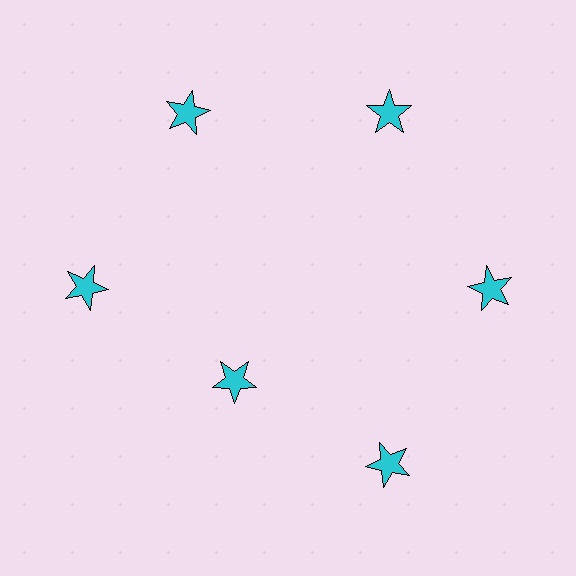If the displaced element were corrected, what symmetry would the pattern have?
It would have 6-fold rotational symmetry — the pattern would map onto itself every 60 degrees.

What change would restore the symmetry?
The symmetry would be restored by moving it outward, back onto the ring so that all 6 stars sit at equal angles and equal distance from the center.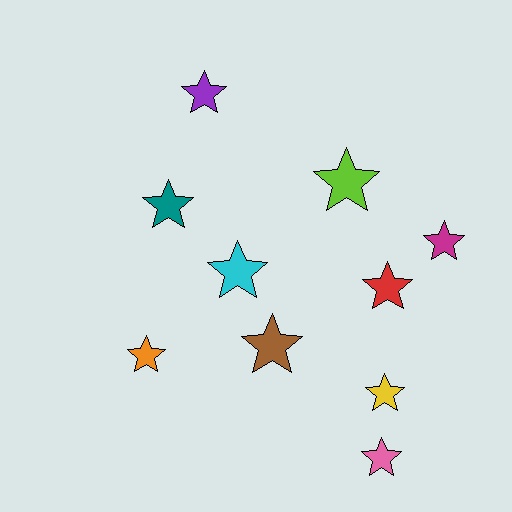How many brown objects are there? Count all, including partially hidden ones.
There is 1 brown object.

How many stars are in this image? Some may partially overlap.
There are 10 stars.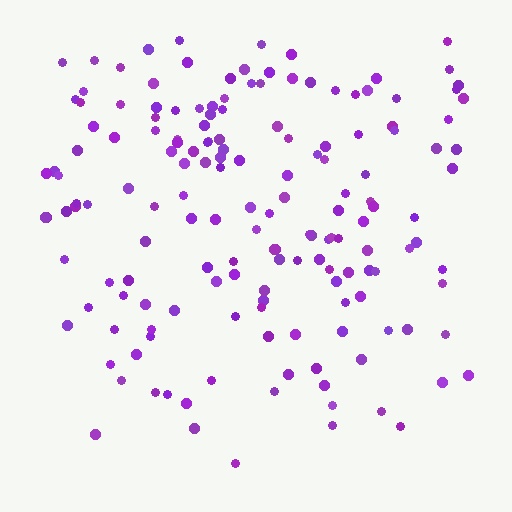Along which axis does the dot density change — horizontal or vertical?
Vertical.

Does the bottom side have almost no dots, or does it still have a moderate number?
Still a moderate number, just noticeably fewer than the top.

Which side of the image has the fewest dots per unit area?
The bottom.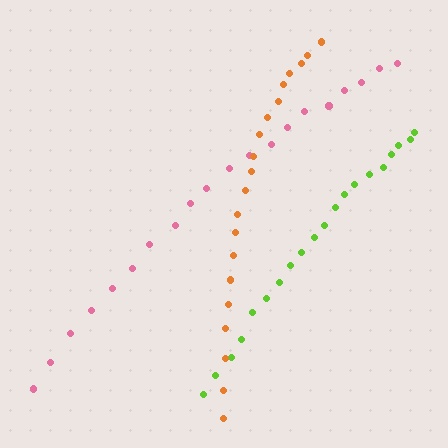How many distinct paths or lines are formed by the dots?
There are 3 distinct paths.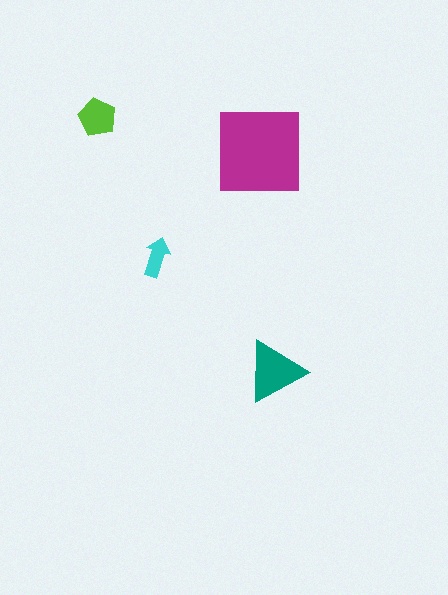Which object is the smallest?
The cyan arrow.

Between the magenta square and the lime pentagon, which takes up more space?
The magenta square.